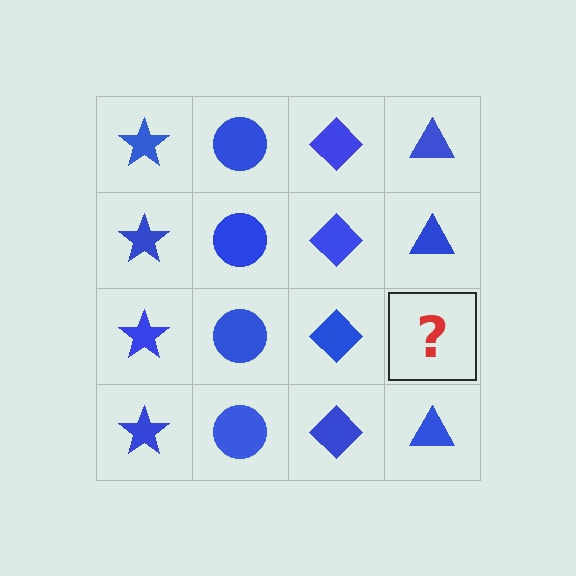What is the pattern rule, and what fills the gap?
The rule is that each column has a consistent shape. The gap should be filled with a blue triangle.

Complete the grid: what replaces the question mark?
The question mark should be replaced with a blue triangle.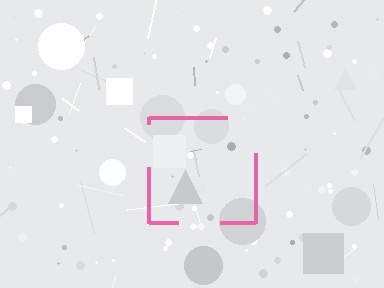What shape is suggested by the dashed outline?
The dashed outline suggests a square.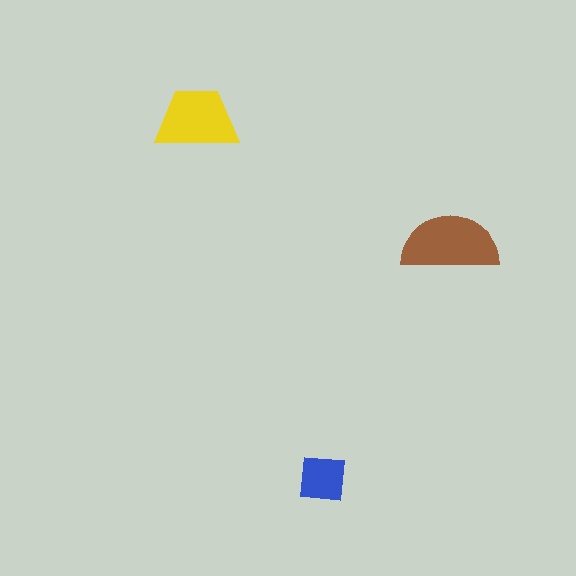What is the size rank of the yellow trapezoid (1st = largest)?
2nd.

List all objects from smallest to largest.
The blue square, the yellow trapezoid, the brown semicircle.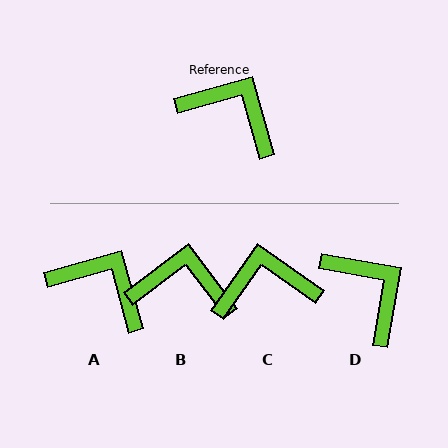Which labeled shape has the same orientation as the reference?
A.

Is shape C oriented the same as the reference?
No, it is off by about 39 degrees.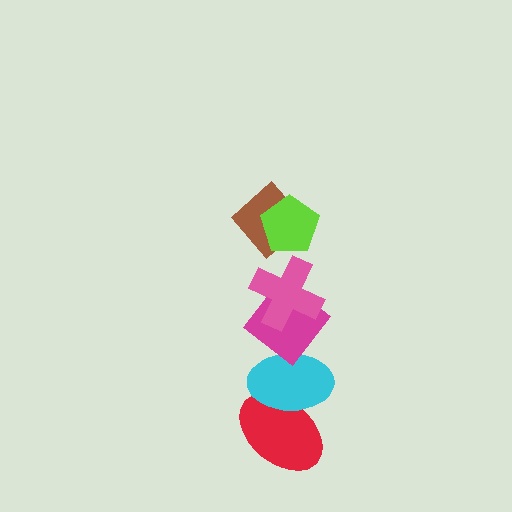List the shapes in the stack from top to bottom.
From top to bottom: the lime pentagon, the brown diamond, the pink cross, the magenta diamond, the cyan ellipse, the red ellipse.